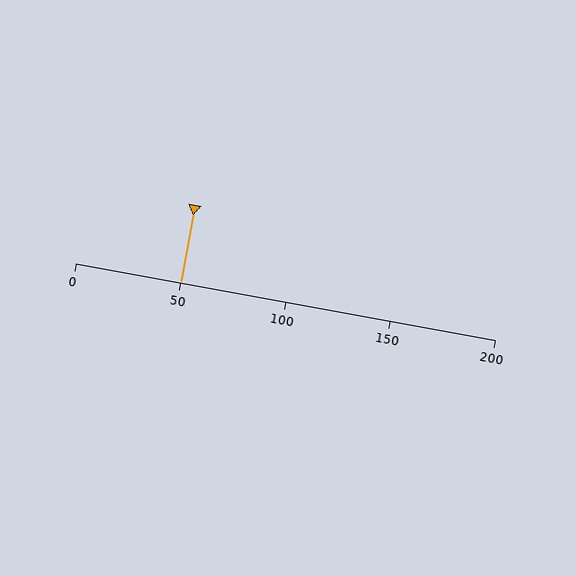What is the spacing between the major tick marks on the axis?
The major ticks are spaced 50 apart.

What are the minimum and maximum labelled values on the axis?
The axis runs from 0 to 200.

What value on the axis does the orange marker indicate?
The marker indicates approximately 50.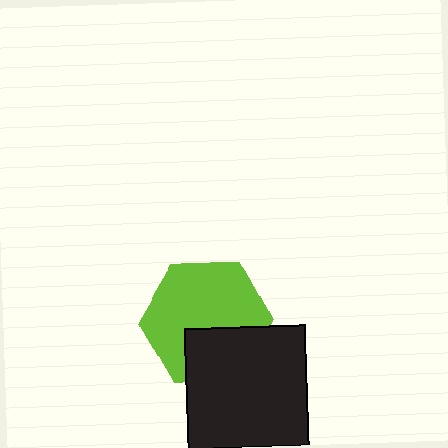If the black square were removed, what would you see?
You would see the complete lime hexagon.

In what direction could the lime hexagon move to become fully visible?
The lime hexagon could move up. That would shift it out from behind the black square entirely.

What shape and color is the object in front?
The object in front is a black square.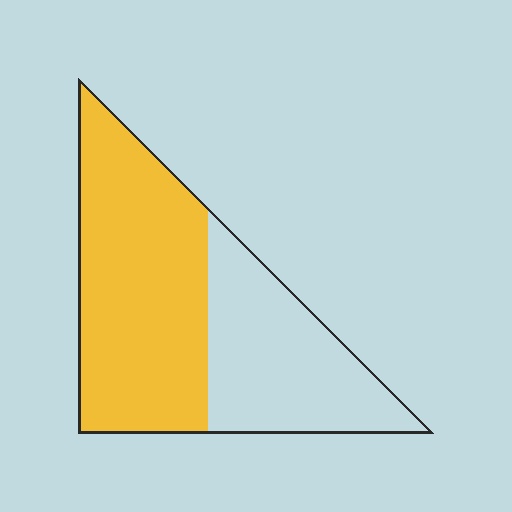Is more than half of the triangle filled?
Yes.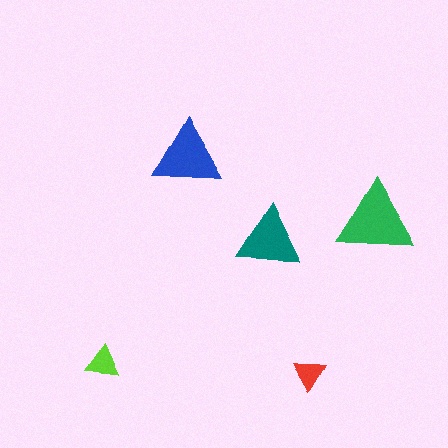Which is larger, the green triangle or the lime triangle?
The green one.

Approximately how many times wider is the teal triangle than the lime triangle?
About 2 times wider.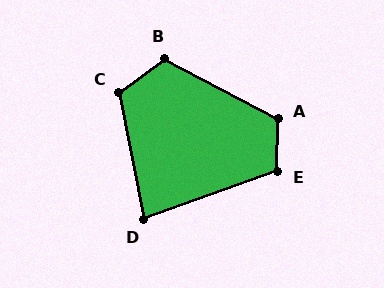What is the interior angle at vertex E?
Approximately 110 degrees (obtuse).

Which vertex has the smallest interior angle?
D, at approximately 81 degrees.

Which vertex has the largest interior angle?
A, at approximately 117 degrees.